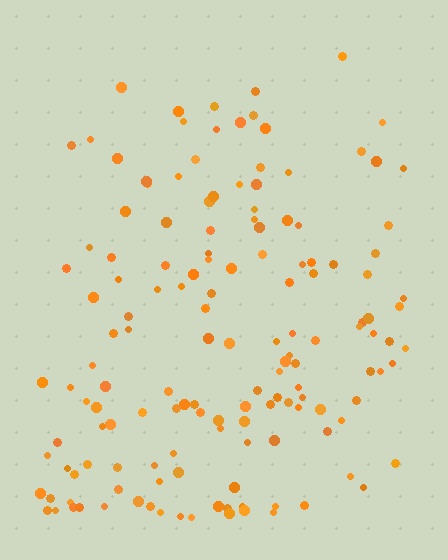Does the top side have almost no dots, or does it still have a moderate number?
Still a moderate number, just noticeably fewer than the bottom.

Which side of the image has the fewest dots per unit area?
The top.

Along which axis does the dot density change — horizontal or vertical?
Vertical.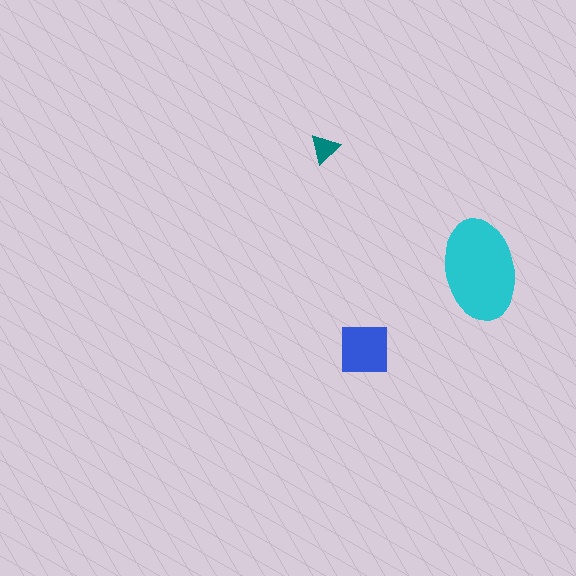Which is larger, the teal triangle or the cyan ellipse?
The cyan ellipse.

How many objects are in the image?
There are 3 objects in the image.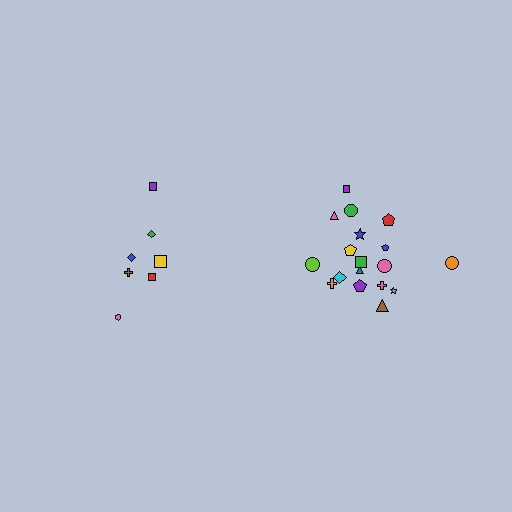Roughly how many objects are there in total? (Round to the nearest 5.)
Roughly 25 objects in total.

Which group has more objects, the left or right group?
The right group.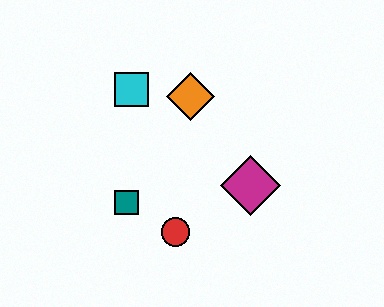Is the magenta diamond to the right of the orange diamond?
Yes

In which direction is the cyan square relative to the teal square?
The cyan square is above the teal square.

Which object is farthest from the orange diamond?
The red circle is farthest from the orange diamond.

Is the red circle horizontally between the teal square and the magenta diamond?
Yes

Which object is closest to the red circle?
The teal square is closest to the red circle.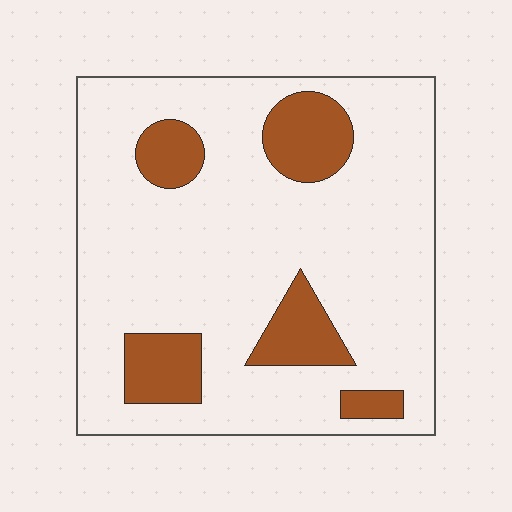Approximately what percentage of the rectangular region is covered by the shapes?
Approximately 20%.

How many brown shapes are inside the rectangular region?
5.